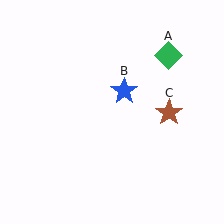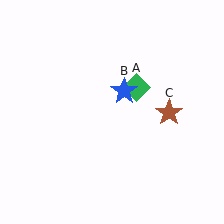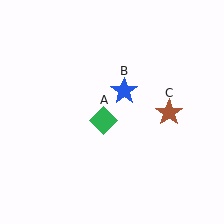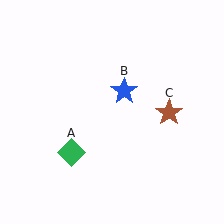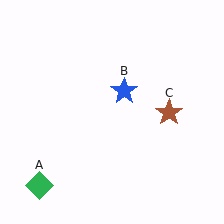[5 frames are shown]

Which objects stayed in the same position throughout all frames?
Blue star (object B) and brown star (object C) remained stationary.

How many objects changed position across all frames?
1 object changed position: green diamond (object A).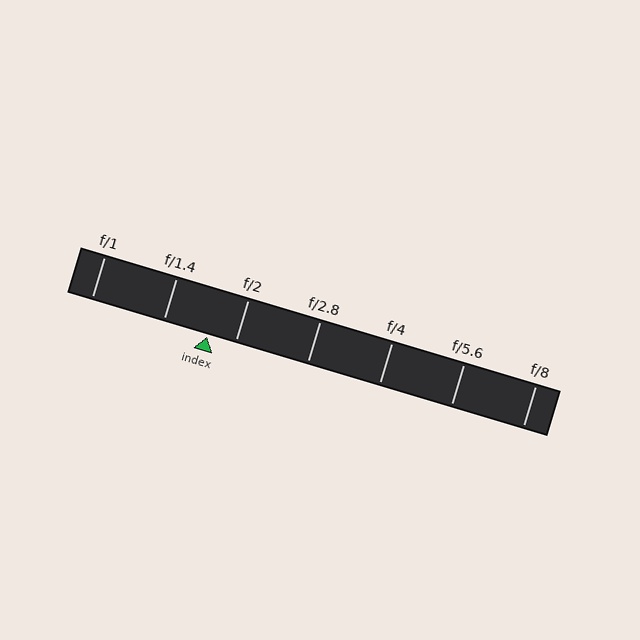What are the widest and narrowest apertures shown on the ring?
The widest aperture shown is f/1 and the narrowest is f/8.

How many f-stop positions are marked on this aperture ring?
There are 7 f-stop positions marked.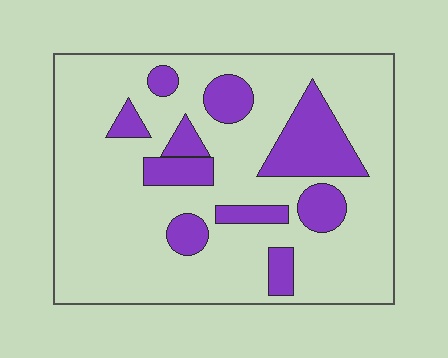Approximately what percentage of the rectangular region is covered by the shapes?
Approximately 20%.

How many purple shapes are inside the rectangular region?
10.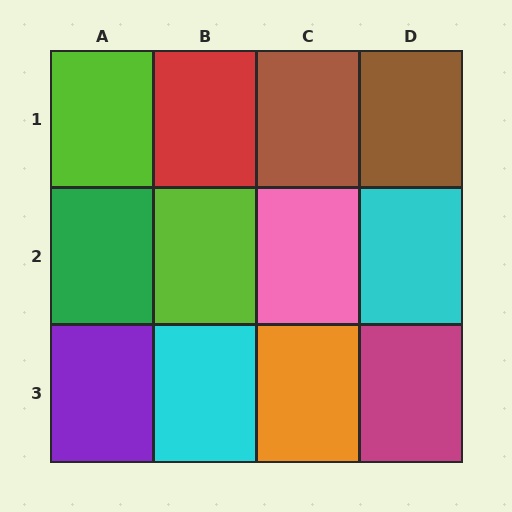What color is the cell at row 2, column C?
Pink.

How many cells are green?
1 cell is green.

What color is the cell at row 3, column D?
Magenta.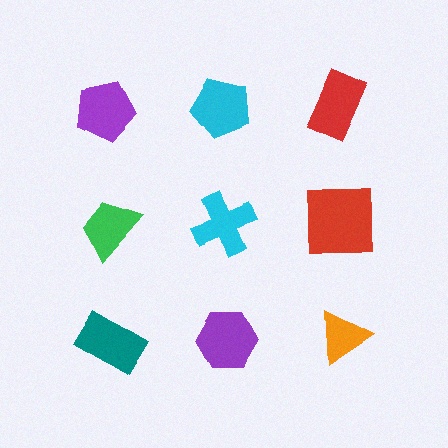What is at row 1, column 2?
A cyan pentagon.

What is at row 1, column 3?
A red rectangle.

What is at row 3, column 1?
A teal rectangle.